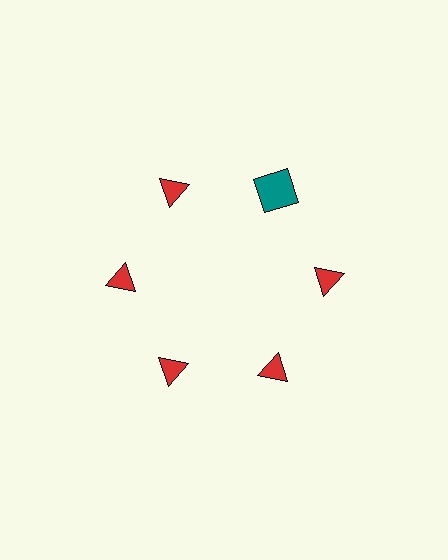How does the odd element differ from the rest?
It differs in both color (teal instead of red) and shape (square instead of triangle).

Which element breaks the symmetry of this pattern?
The teal square at roughly the 1 o'clock position breaks the symmetry. All other shapes are red triangles.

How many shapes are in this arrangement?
There are 6 shapes arranged in a ring pattern.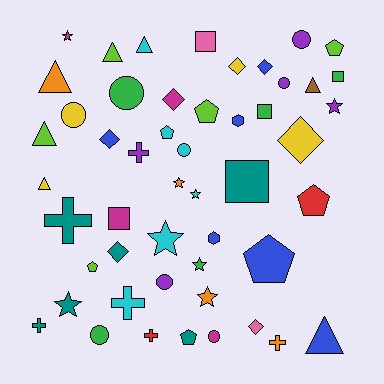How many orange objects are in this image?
There are 4 orange objects.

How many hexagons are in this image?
There are 2 hexagons.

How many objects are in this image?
There are 50 objects.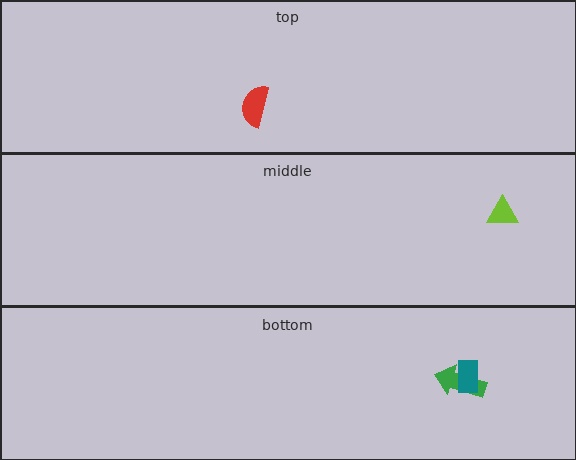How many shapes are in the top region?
1.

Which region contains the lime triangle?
The middle region.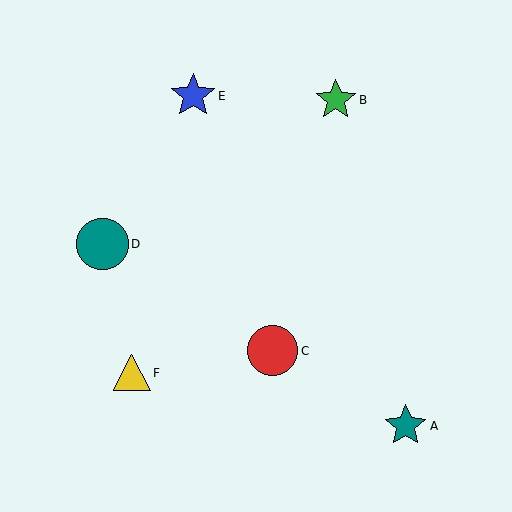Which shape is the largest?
The teal circle (labeled D) is the largest.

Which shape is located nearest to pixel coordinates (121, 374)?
The yellow triangle (labeled F) at (132, 373) is nearest to that location.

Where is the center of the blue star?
The center of the blue star is at (193, 96).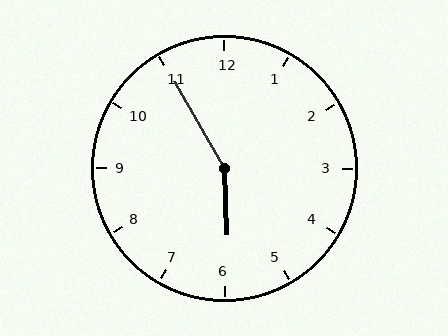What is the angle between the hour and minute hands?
Approximately 152 degrees.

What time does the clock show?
5:55.